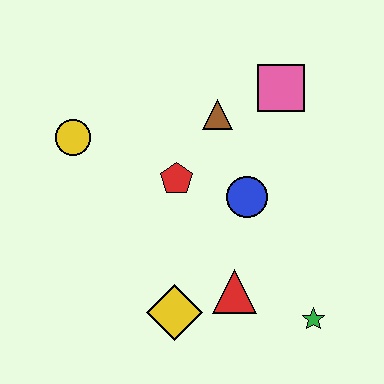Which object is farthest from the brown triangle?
The green star is farthest from the brown triangle.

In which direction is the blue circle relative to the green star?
The blue circle is above the green star.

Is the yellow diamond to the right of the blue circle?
No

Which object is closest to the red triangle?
The yellow diamond is closest to the red triangle.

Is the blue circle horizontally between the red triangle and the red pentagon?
No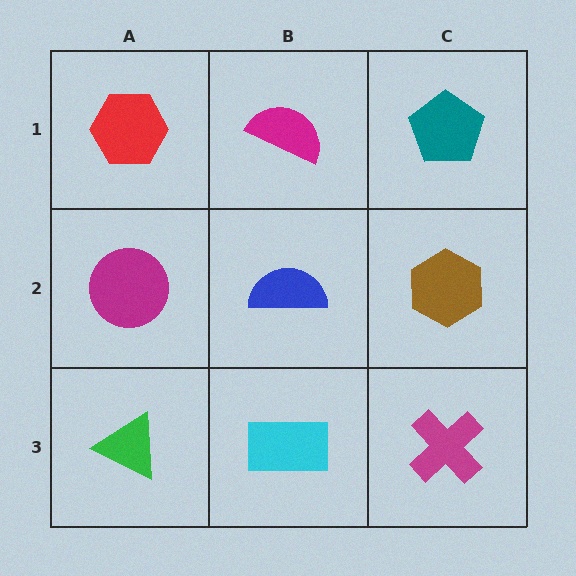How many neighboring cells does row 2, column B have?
4.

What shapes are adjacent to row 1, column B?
A blue semicircle (row 2, column B), a red hexagon (row 1, column A), a teal pentagon (row 1, column C).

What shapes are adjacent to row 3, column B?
A blue semicircle (row 2, column B), a green triangle (row 3, column A), a magenta cross (row 3, column C).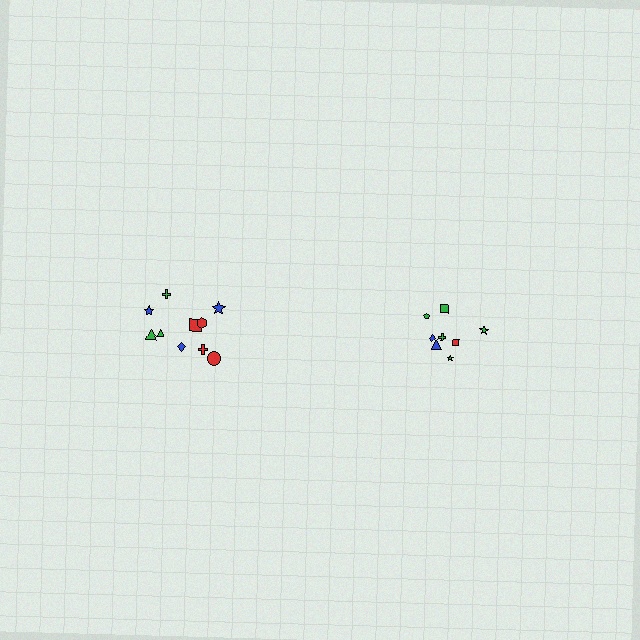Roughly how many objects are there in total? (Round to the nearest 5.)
Roughly 20 objects in total.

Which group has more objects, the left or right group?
The left group.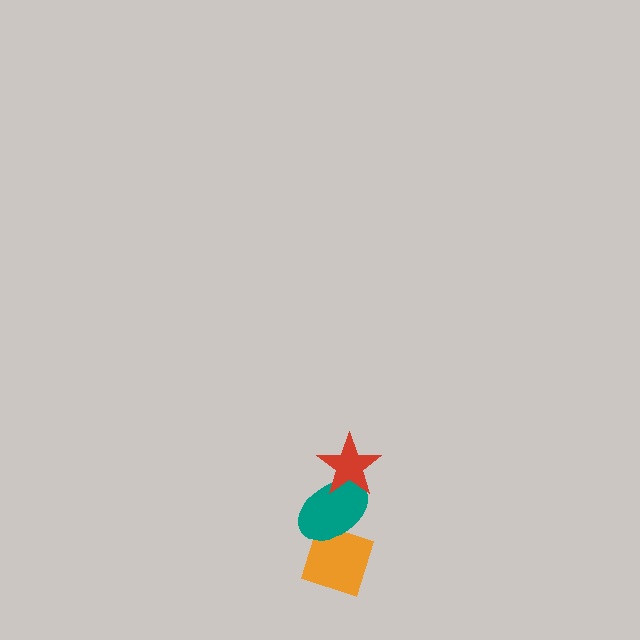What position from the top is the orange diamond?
The orange diamond is 3rd from the top.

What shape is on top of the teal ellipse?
The red star is on top of the teal ellipse.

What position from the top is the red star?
The red star is 1st from the top.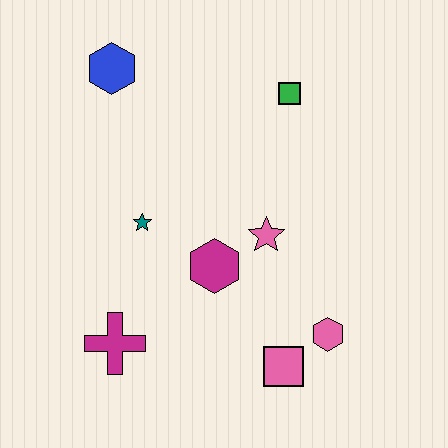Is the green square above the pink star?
Yes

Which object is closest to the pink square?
The pink hexagon is closest to the pink square.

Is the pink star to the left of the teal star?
No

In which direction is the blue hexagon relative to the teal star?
The blue hexagon is above the teal star.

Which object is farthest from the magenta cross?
The green square is farthest from the magenta cross.